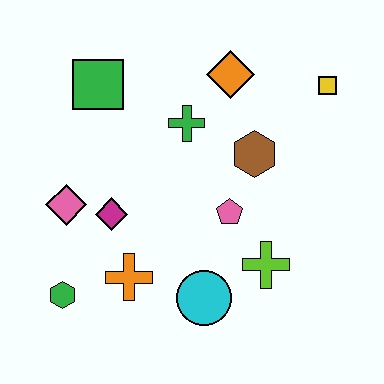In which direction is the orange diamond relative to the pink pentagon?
The orange diamond is above the pink pentagon.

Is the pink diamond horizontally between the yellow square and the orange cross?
No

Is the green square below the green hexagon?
No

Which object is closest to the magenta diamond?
The pink diamond is closest to the magenta diamond.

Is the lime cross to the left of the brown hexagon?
No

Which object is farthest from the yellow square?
The green hexagon is farthest from the yellow square.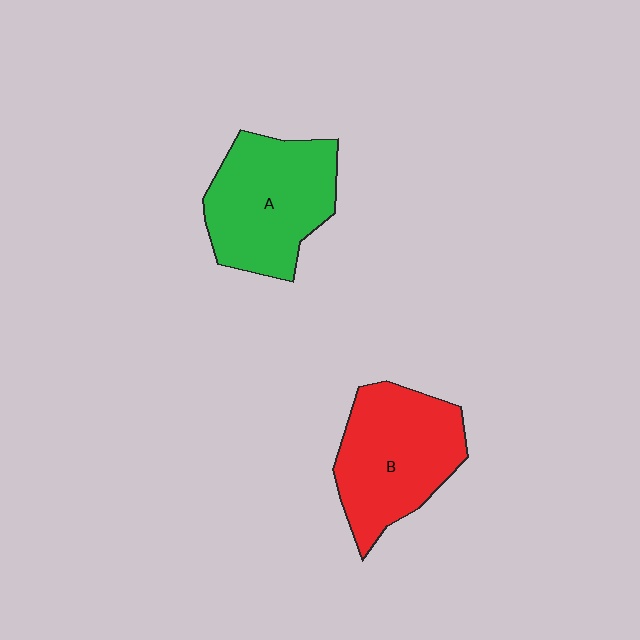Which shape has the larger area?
Shape A (green).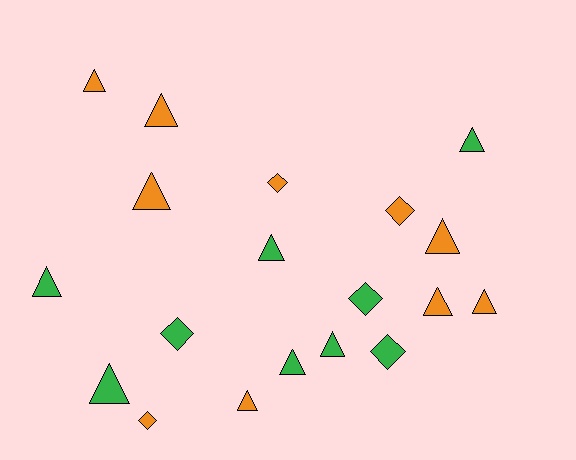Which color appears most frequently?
Orange, with 10 objects.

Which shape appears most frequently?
Triangle, with 13 objects.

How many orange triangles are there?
There are 7 orange triangles.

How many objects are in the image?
There are 19 objects.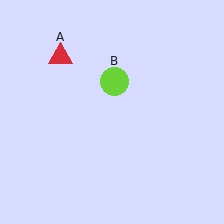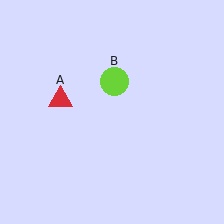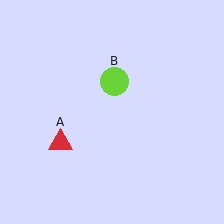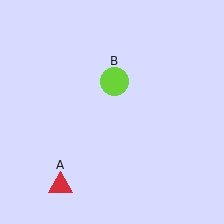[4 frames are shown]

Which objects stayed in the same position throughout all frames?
Lime circle (object B) remained stationary.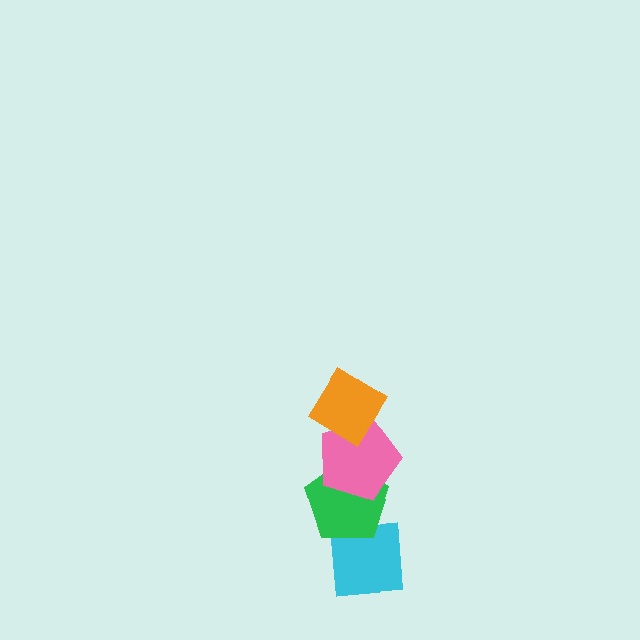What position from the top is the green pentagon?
The green pentagon is 3rd from the top.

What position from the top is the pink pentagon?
The pink pentagon is 2nd from the top.